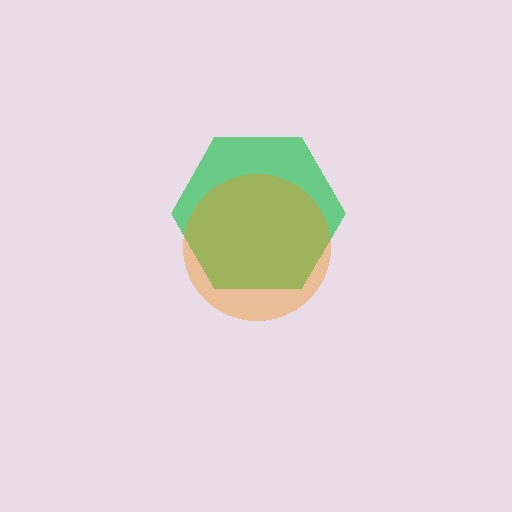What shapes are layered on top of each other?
The layered shapes are: a green hexagon, an orange circle.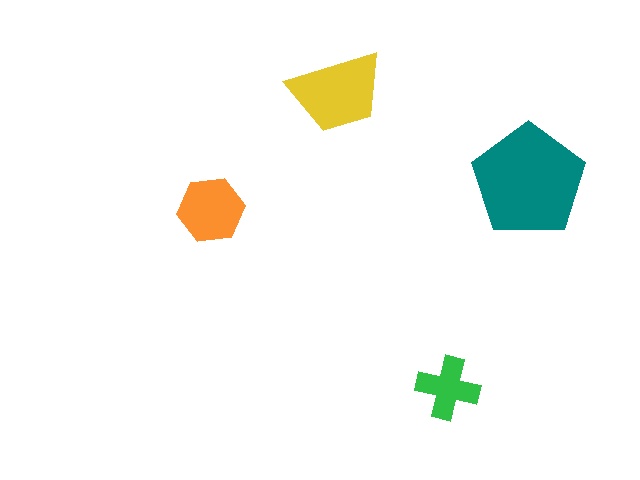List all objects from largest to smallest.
The teal pentagon, the yellow trapezoid, the orange hexagon, the green cross.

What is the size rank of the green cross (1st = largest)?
4th.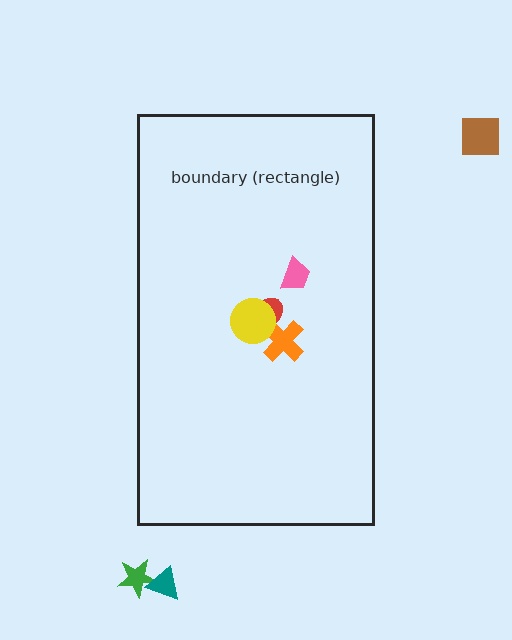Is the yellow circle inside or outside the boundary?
Inside.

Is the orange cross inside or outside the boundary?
Inside.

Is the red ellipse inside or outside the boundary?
Inside.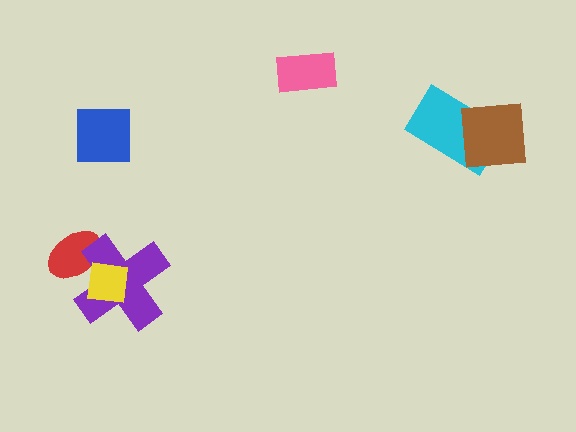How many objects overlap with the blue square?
0 objects overlap with the blue square.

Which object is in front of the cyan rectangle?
The brown square is in front of the cyan rectangle.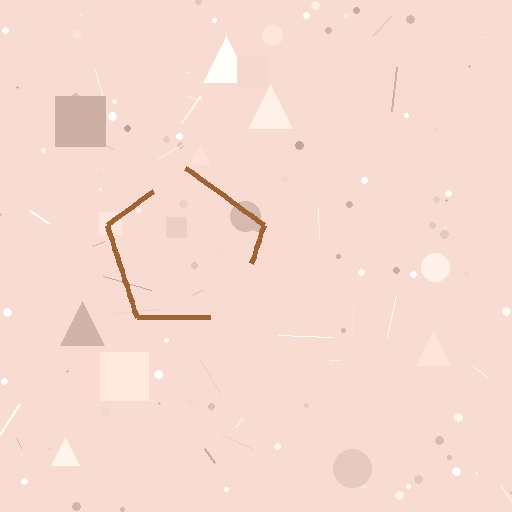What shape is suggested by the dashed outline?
The dashed outline suggests a pentagon.